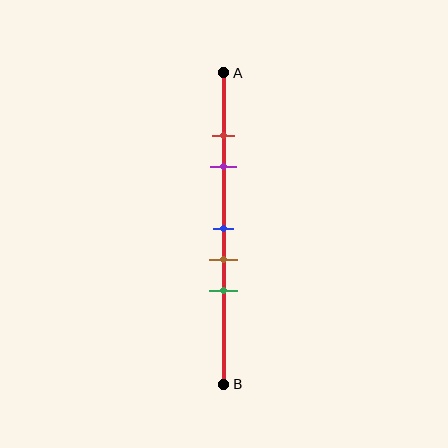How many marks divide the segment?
There are 5 marks dividing the segment.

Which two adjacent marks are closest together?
The red and purple marks are the closest adjacent pair.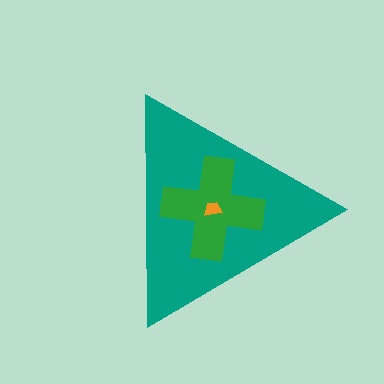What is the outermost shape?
The teal triangle.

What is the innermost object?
The orange trapezoid.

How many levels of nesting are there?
3.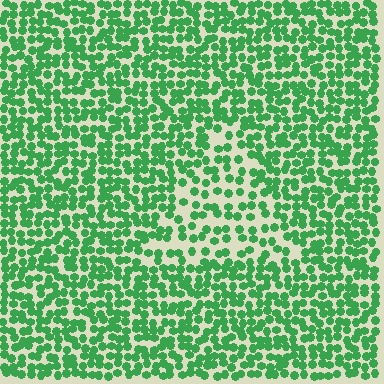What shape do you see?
I see a triangle.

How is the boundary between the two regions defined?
The boundary is defined by a change in element density (approximately 1.8x ratio). All elements are the same color, size, and shape.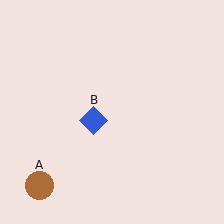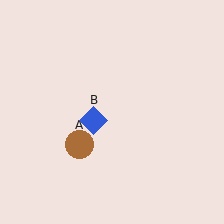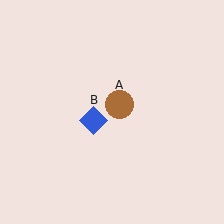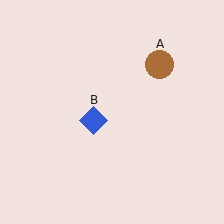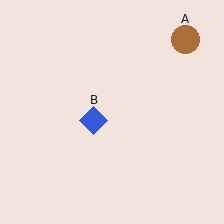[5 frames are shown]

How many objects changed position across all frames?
1 object changed position: brown circle (object A).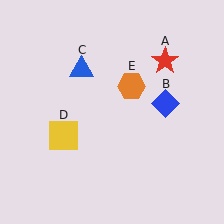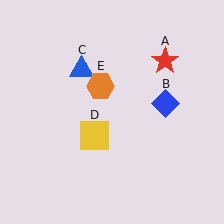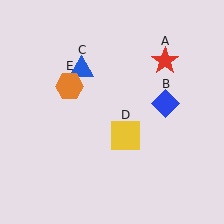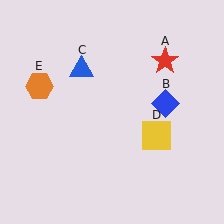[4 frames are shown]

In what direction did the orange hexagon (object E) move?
The orange hexagon (object E) moved left.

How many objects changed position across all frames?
2 objects changed position: yellow square (object D), orange hexagon (object E).